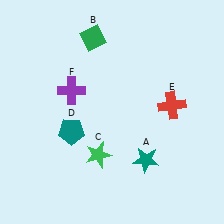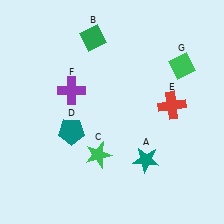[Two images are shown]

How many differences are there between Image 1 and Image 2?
There is 1 difference between the two images.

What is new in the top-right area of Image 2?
A green diamond (G) was added in the top-right area of Image 2.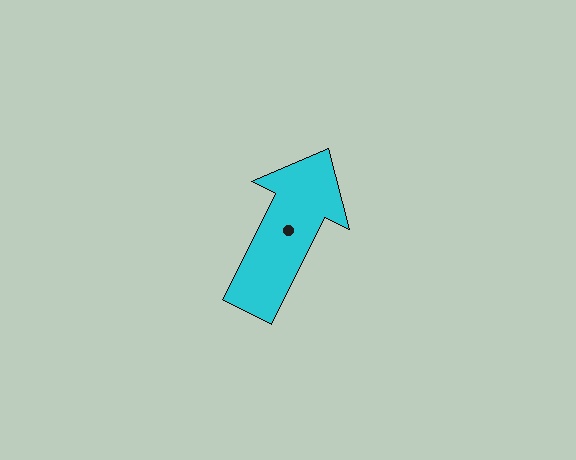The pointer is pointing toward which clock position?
Roughly 1 o'clock.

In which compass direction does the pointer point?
Northeast.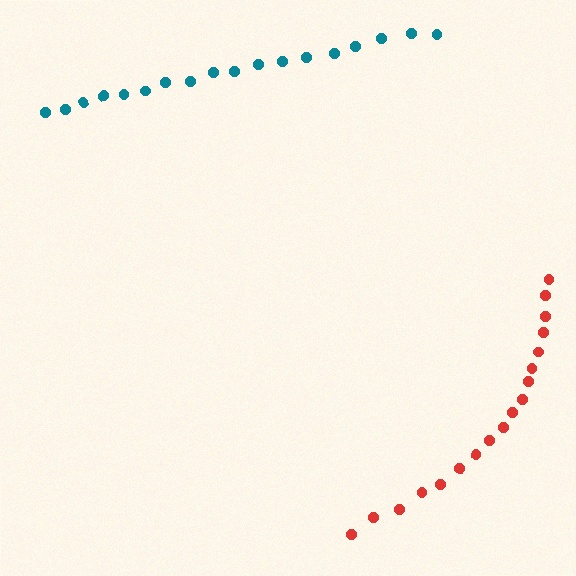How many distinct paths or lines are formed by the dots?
There are 2 distinct paths.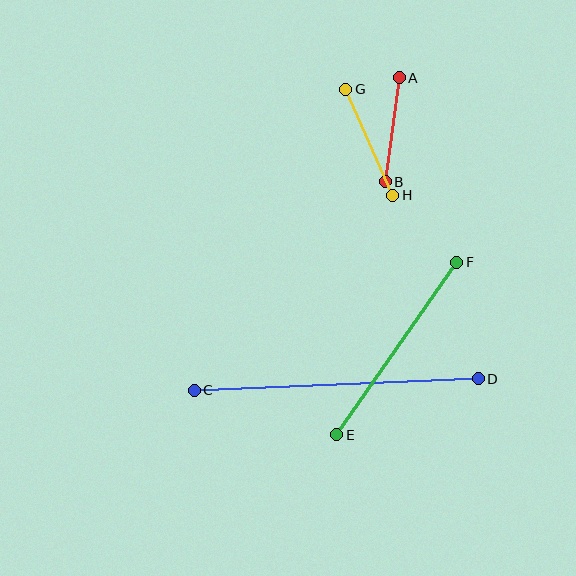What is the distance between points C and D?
The distance is approximately 284 pixels.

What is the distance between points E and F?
The distance is approximately 210 pixels.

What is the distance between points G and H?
The distance is approximately 116 pixels.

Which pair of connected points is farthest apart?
Points C and D are farthest apart.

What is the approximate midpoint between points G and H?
The midpoint is at approximately (369, 142) pixels.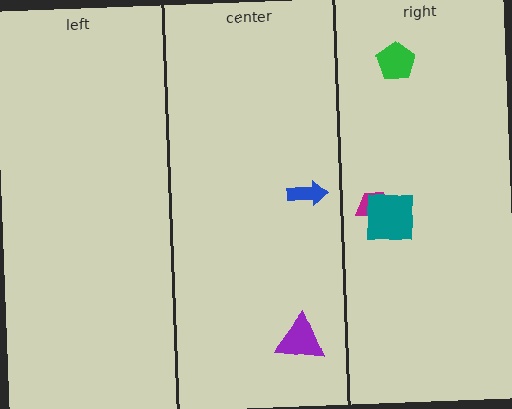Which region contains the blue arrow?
The center region.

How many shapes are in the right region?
3.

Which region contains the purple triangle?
The center region.